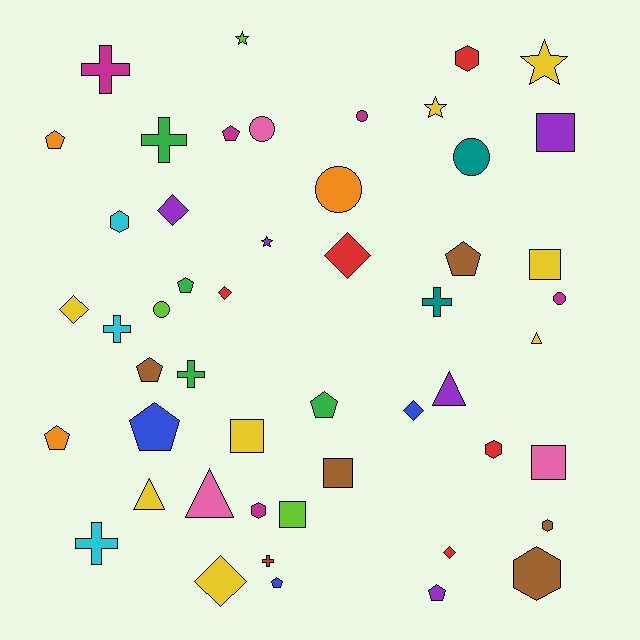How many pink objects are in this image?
There are 3 pink objects.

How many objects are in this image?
There are 50 objects.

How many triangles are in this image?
There are 4 triangles.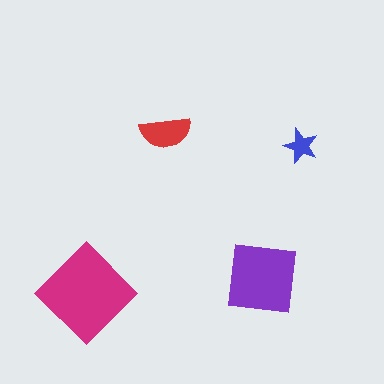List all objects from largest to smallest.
The magenta diamond, the purple square, the red semicircle, the blue star.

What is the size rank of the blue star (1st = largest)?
4th.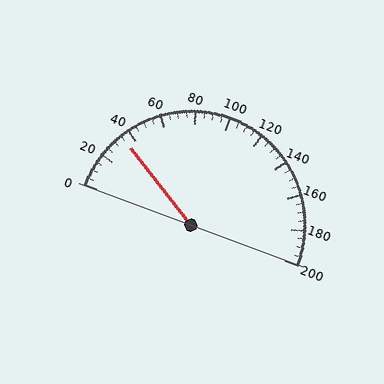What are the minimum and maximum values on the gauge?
The gauge ranges from 0 to 200.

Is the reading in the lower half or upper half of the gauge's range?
The reading is in the lower half of the range (0 to 200).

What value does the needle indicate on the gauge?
The needle indicates approximately 35.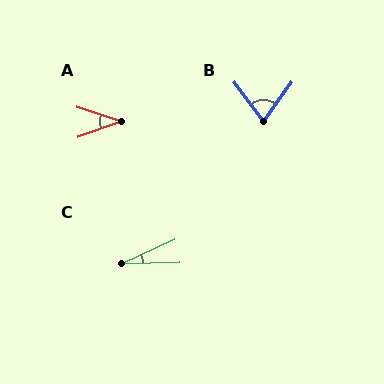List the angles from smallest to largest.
C (23°), A (38°), B (72°).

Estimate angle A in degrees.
Approximately 38 degrees.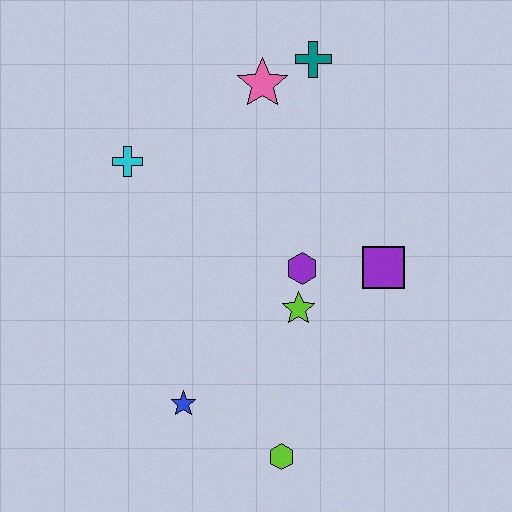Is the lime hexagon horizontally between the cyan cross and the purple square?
Yes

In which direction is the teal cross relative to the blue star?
The teal cross is above the blue star.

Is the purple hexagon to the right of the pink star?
Yes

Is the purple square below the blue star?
No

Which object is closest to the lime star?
The purple hexagon is closest to the lime star.